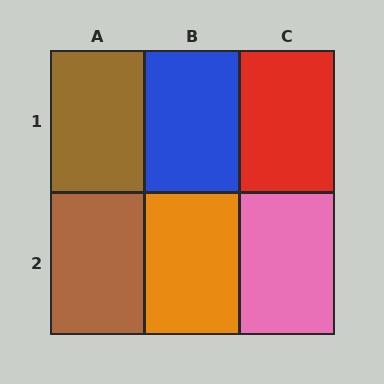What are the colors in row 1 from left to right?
Brown, blue, red.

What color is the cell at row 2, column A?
Brown.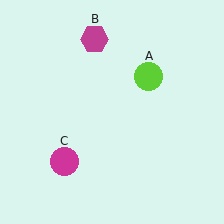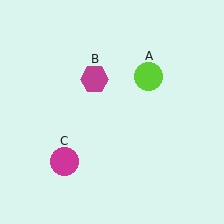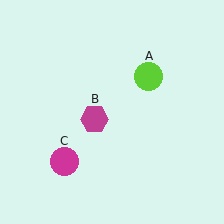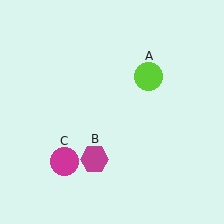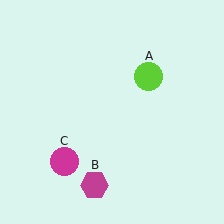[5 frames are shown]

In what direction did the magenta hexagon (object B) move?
The magenta hexagon (object B) moved down.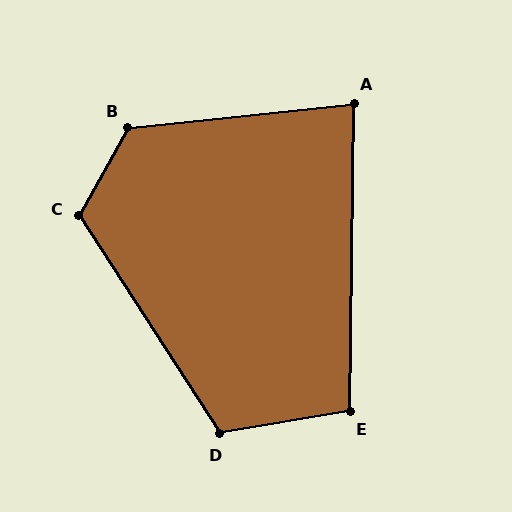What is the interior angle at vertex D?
Approximately 113 degrees (obtuse).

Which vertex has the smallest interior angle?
A, at approximately 83 degrees.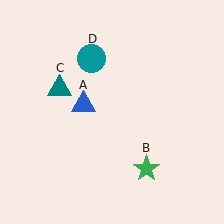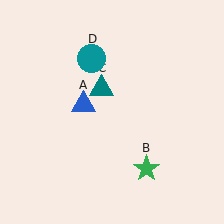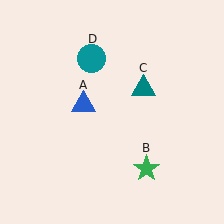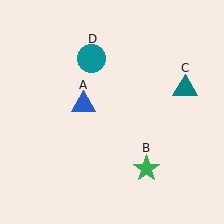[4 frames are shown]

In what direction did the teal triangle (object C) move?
The teal triangle (object C) moved right.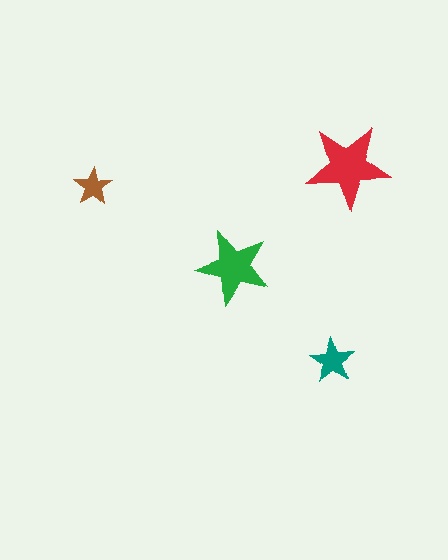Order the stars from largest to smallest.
the red one, the green one, the teal one, the brown one.